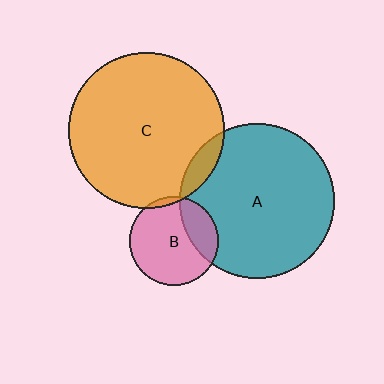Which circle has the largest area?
Circle C (orange).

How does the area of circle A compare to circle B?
Approximately 3.0 times.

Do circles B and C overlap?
Yes.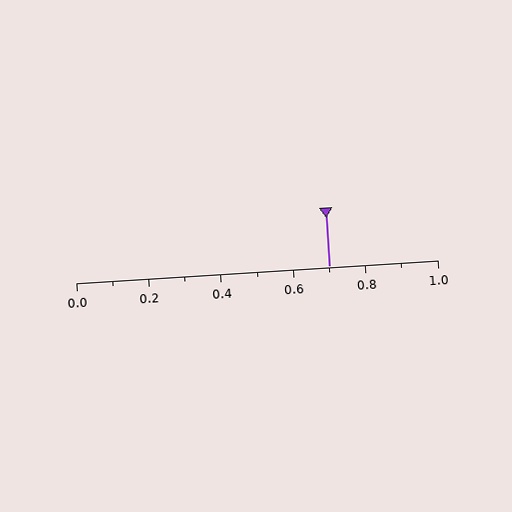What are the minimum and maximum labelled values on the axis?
The axis runs from 0.0 to 1.0.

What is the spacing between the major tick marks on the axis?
The major ticks are spaced 0.2 apart.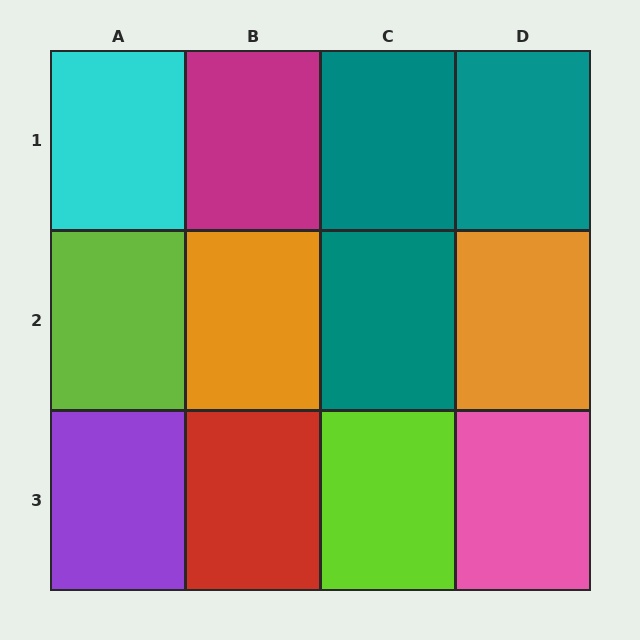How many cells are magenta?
1 cell is magenta.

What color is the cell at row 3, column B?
Red.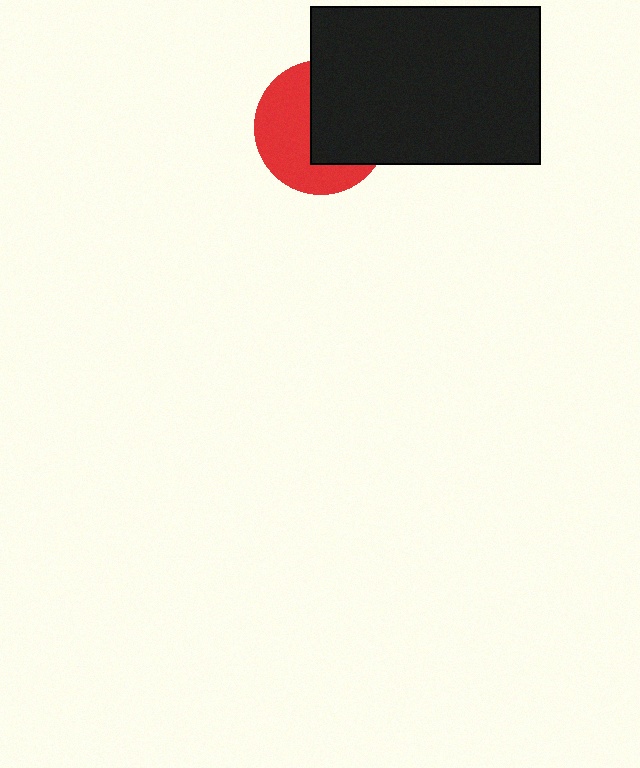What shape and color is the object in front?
The object in front is a black rectangle.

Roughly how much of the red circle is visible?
About half of it is visible (roughly 50%).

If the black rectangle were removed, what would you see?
You would see the complete red circle.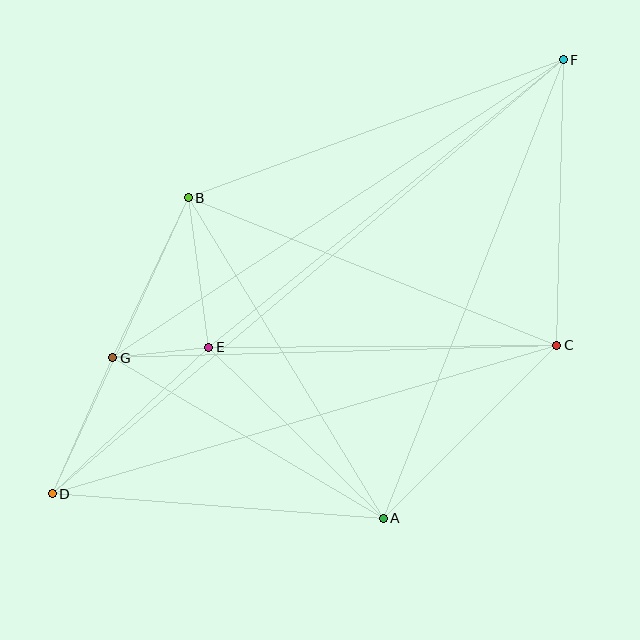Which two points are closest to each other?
Points E and G are closest to each other.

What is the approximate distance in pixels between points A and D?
The distance between A and D is approximately 331 pixels.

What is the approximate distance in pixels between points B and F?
The distance between B and F is approximately 400 pixels.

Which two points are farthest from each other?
Points D and F are farthest from each other.